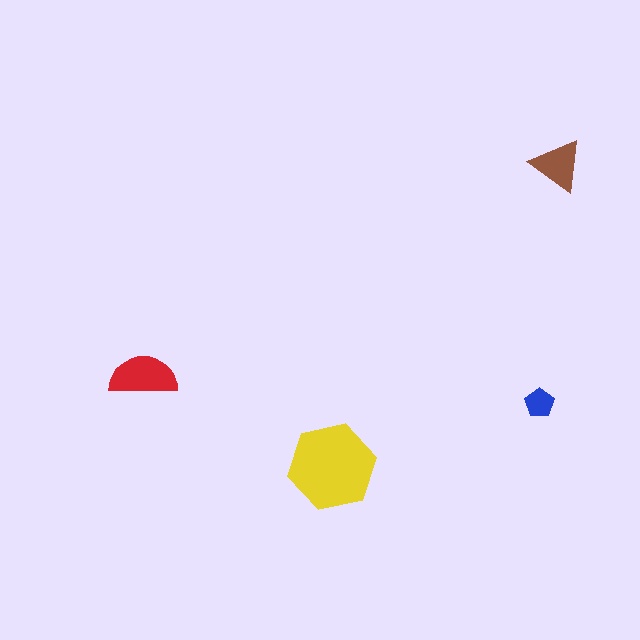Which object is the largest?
The yellow hexagon.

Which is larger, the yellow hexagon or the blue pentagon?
The yellow hexagon.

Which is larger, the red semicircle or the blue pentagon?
The red semicircle.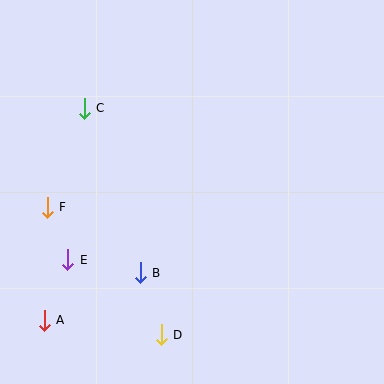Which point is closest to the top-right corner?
Point C is closest to the top-right corner.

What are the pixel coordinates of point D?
Point D is at (161, 335).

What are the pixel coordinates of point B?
Point B is at (140, 273).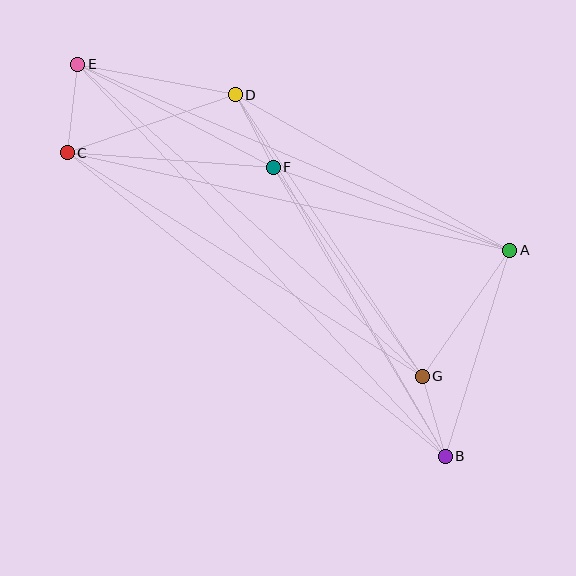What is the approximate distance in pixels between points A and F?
The distance between A and F is approximately 251 pixels.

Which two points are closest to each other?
Points D and F are closest to each other.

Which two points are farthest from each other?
Points B and E are farthest from each other.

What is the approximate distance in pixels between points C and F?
The distance between C and F is approximately 206 pixels.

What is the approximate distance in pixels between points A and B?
The distance between A and B is approximately 216 pixels.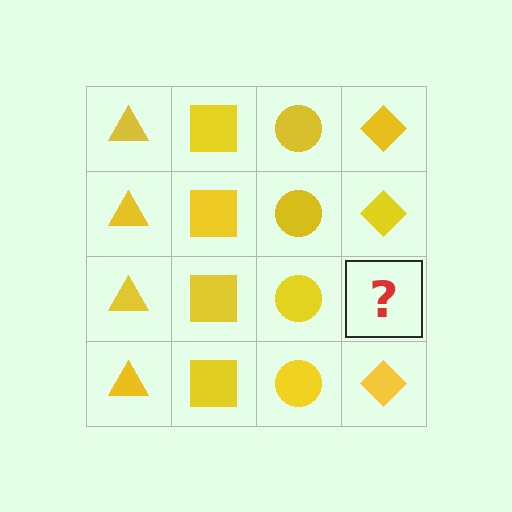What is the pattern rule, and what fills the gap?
The rule is that each column has a consistent shape. The gap should be filled with a yellow diamond.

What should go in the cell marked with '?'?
The missing cell should contain a yellow diamond.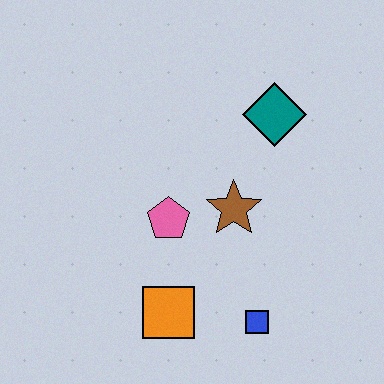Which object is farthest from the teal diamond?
The orange square is farthest from the teal diamond.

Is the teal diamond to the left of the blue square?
No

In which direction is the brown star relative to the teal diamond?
The brown star is below the teal diamond.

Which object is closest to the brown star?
The pink pentagon is closest to the brown star.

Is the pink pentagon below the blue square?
No